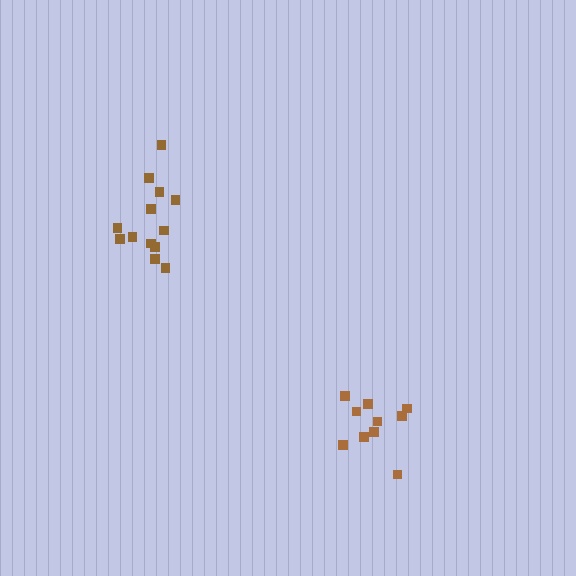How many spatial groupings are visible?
There are 2 spatial groupings.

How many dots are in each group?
Group 1: 10 dots, Group 2: 13 dots (23 total).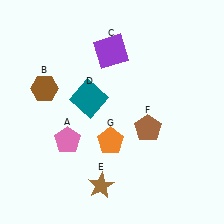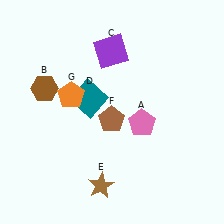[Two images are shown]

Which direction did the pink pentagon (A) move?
The pink pentagon (A) moved right.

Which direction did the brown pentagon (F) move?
The brown pentagon (F) moved left.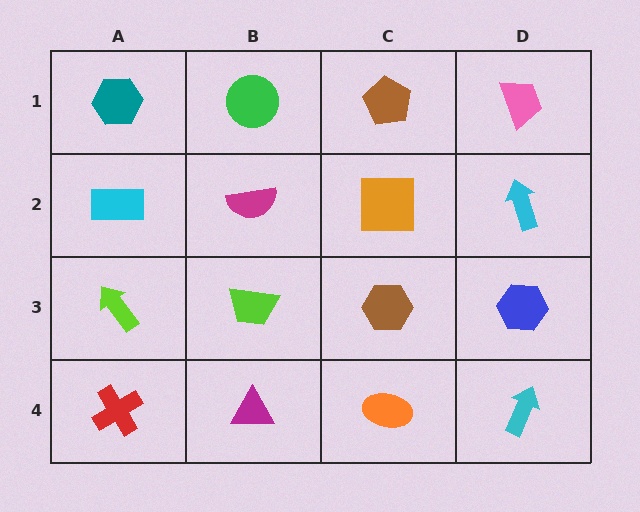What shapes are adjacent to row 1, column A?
A cyan rectangle (row 2, column A), a green circle (row 1, column B).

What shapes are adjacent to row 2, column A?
A teal hexagon (row 1, column A), a lime arrow (row 3, column A), a magenta semicircle (row 2, column B).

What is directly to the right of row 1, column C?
A pink trapezoid.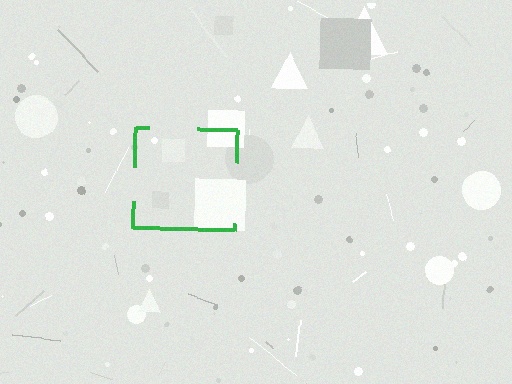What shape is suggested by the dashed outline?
The dashed outline suggests a square.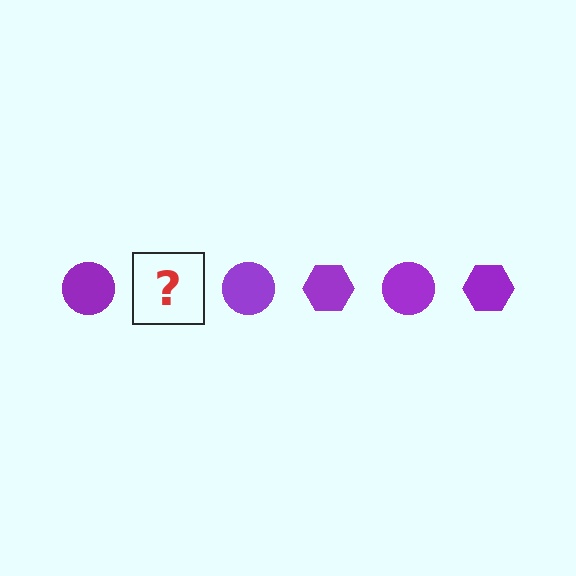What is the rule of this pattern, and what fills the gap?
The rule is that the pattern cycles through circle, hexagon shapes in purple. The gap should be filled with a purple hexagon.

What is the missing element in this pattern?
The missing element is a purple hexagon.